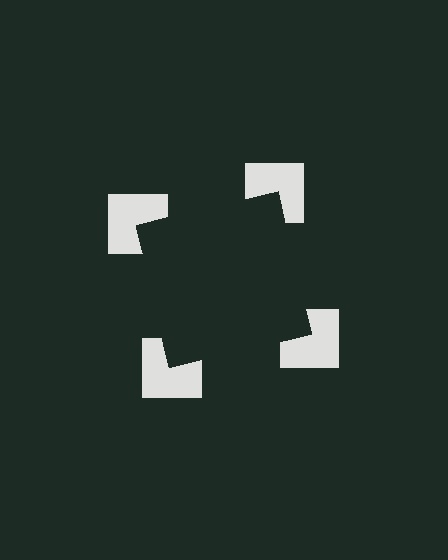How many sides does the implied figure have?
4 sides.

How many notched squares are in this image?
There are 4 — one at each vertex of the illusory square.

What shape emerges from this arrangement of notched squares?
An illusory square — its edges are inferred from the aligned wedge cuts in the notched squares, not physically drawn.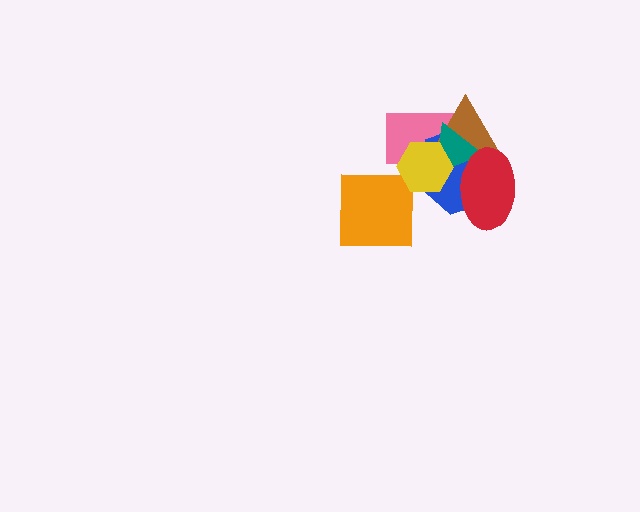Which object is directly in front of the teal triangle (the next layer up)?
The yellow hexagon is directly in front of the teal triangle.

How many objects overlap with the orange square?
0 objects overlap with the orange square.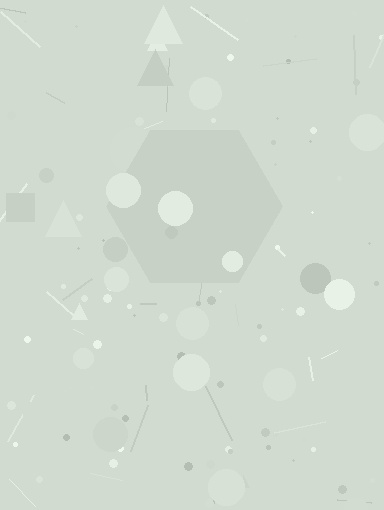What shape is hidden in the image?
A hexagon is hidden in the image.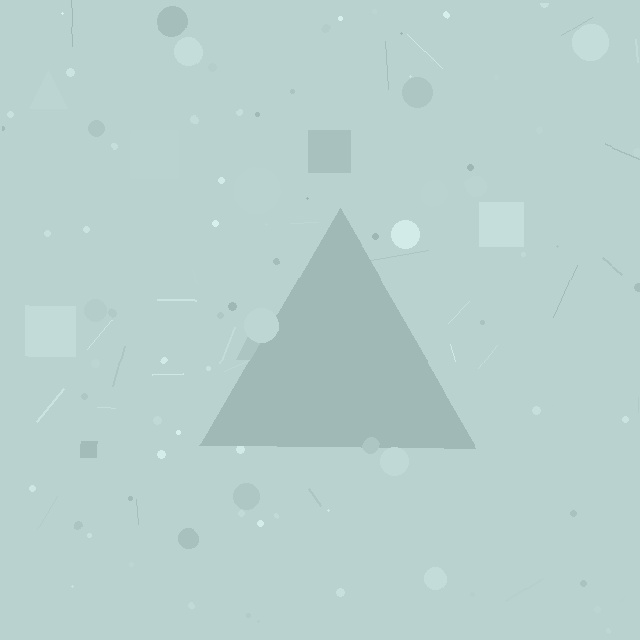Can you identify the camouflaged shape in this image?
The camouflaged shape is a triangle.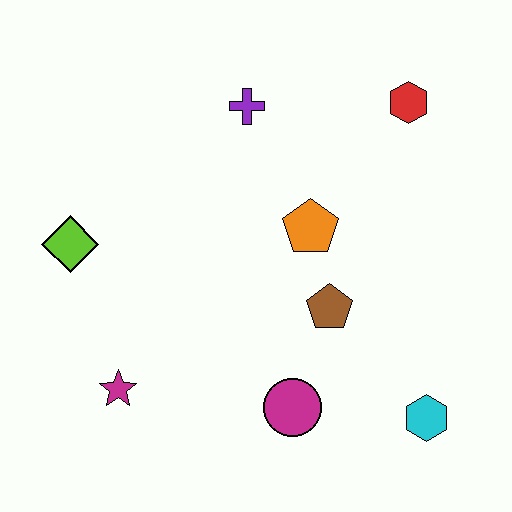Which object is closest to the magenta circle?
The brown pentagon is closest to the magenta circle.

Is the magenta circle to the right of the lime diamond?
Yes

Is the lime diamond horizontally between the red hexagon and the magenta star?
No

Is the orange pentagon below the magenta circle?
No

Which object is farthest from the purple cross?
The cyan hexagon is farthest from the purple cross.